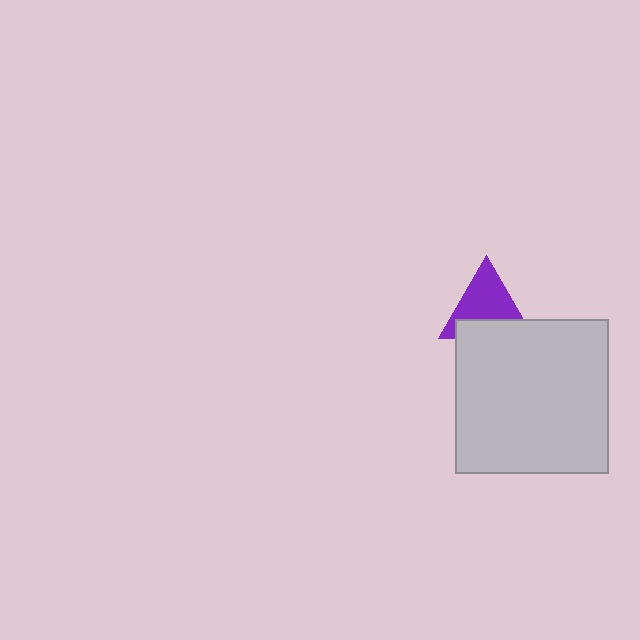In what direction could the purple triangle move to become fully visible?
The purple triangle could move up. That would shift it out from behind the light gray square entirely.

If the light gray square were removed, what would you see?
You would see the complete purple triangle.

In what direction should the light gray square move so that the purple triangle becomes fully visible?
The light gray square should move down. That is the shortest direction to clear the overlap and leave the purple triangle fully visible.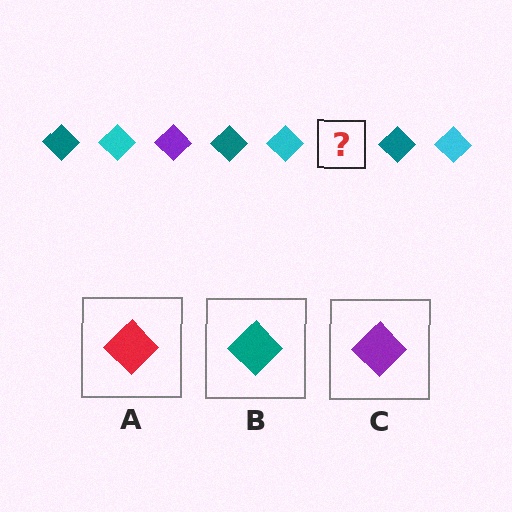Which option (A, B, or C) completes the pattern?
C.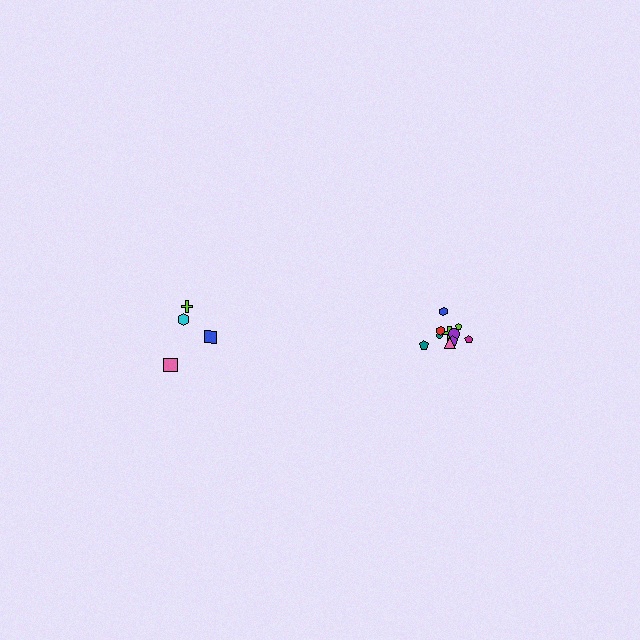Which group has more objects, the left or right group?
The right group.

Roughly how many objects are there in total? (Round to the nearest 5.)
Roughly 15 objects in total.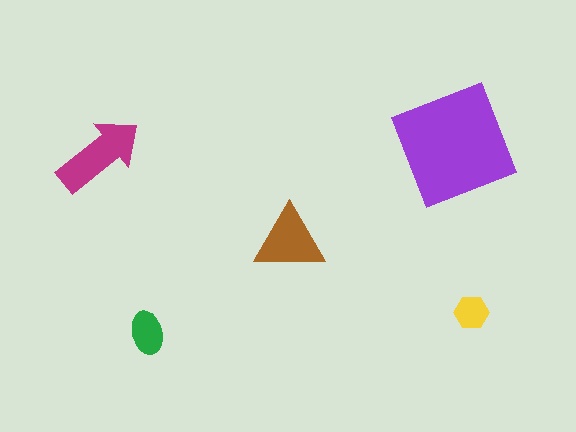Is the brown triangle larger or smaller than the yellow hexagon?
Larger.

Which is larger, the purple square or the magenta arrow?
The purple square.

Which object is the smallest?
The yellow hexagon.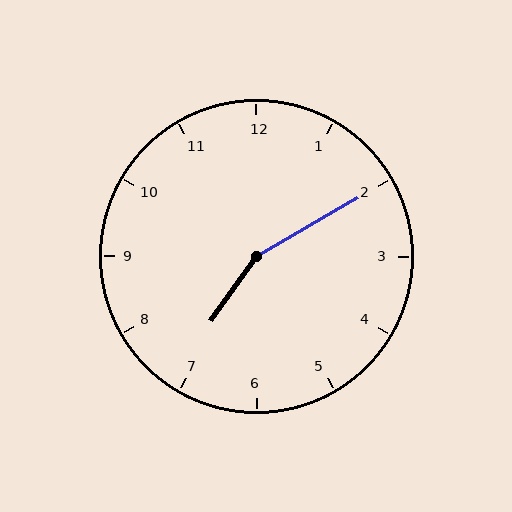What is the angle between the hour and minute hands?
Approximately 155 degrees.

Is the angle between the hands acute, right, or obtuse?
It is obtuse.